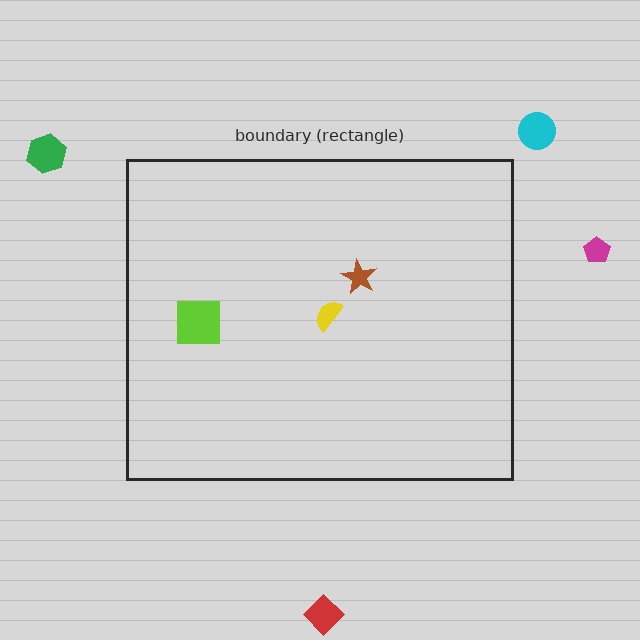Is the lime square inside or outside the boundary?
Inside.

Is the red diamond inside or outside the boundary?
Outside.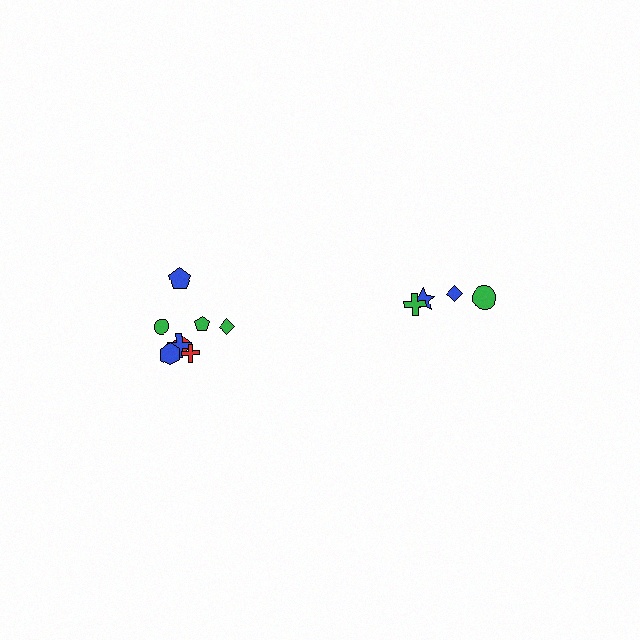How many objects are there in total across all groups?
There are 12 objects.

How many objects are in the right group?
There are 4 objects.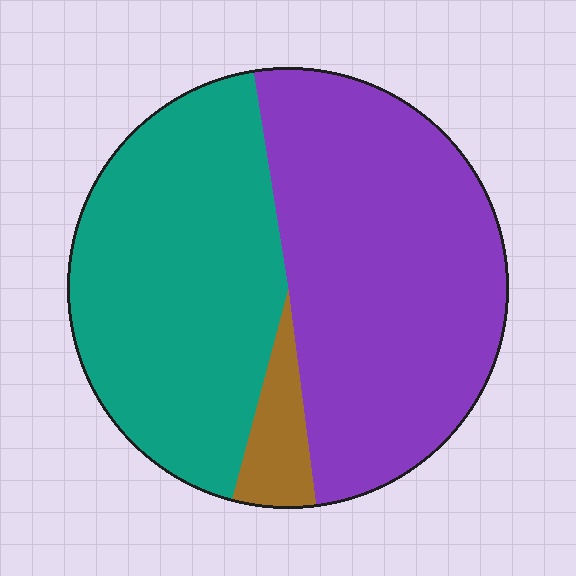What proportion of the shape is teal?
Teal takes up about two fifths (2/5) of the shape.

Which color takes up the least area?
Brown, at roughly 5%.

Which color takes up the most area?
Purple, at roughly 50%.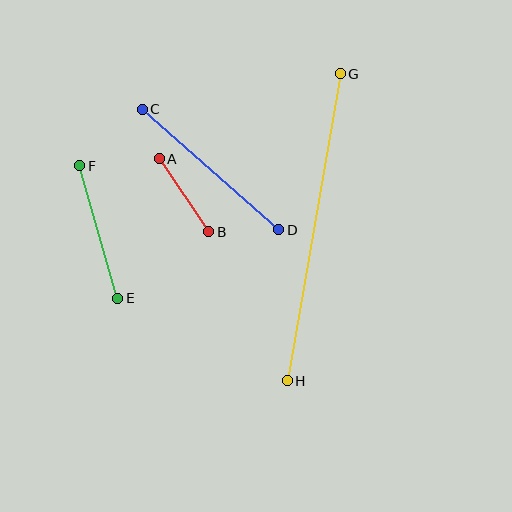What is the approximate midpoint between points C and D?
The midpoint is at approximately (210, 170) pixels.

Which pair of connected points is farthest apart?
Points G and H are farthest apart.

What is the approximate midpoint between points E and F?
The midpoint is at approximately (99, 232) pixels.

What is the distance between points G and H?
The distance is approximately 312 pixels.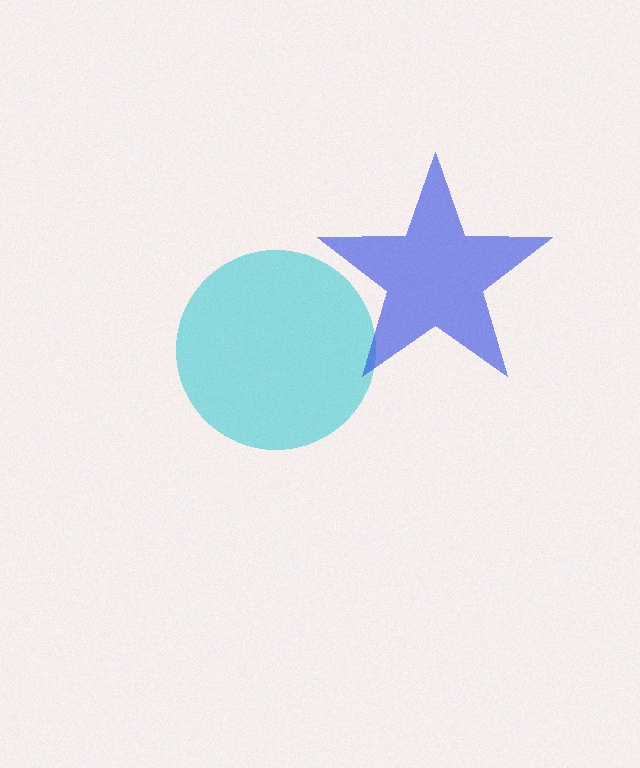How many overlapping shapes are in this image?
There are 2 overlapping shapes in the image.